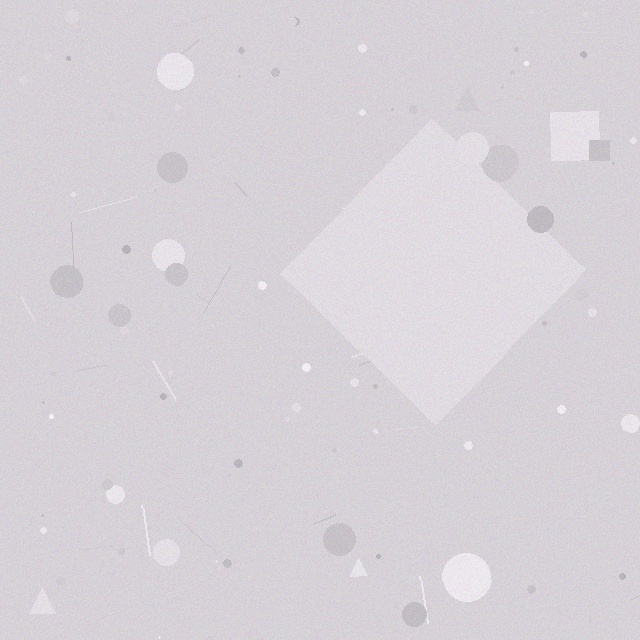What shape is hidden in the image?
A diamond is hidden in the image.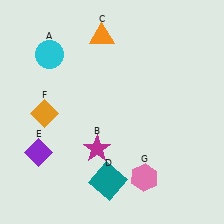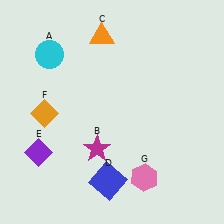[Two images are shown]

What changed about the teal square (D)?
In Image 1, D is teal. In Image 2, it changed to blue.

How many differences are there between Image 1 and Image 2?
There is 1 difference between the two images.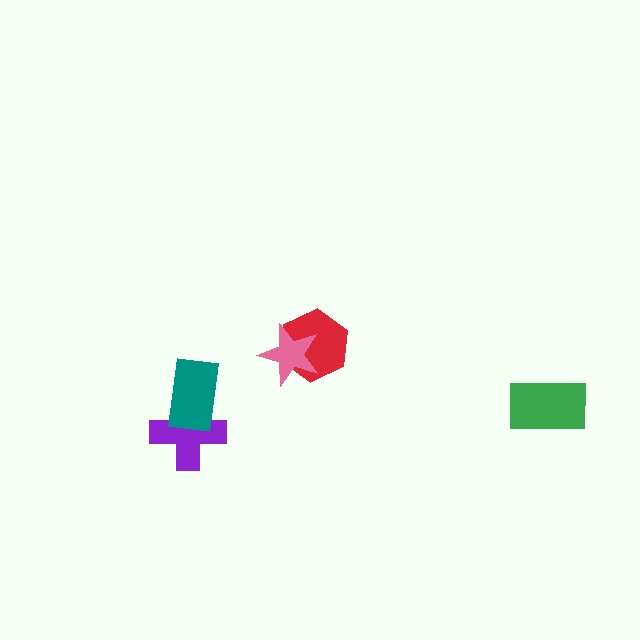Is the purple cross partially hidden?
Yes, it is partially covered by another shape.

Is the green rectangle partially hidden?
No, no other shape covers it.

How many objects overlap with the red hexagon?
1 object overlaps with the red hexagon.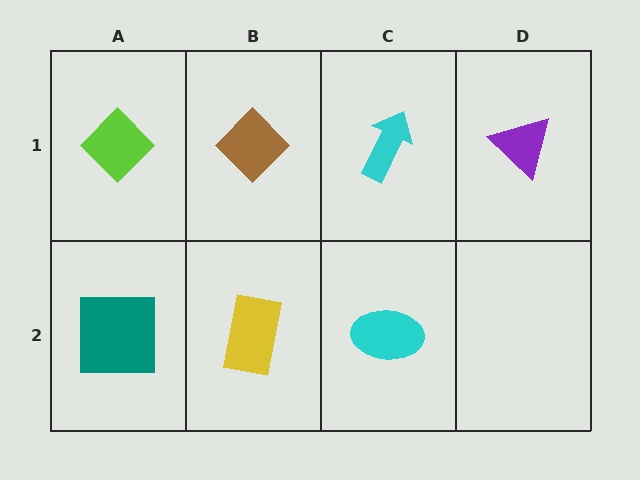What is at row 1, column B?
A brown diamond.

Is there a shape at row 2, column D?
No, that cell is empty.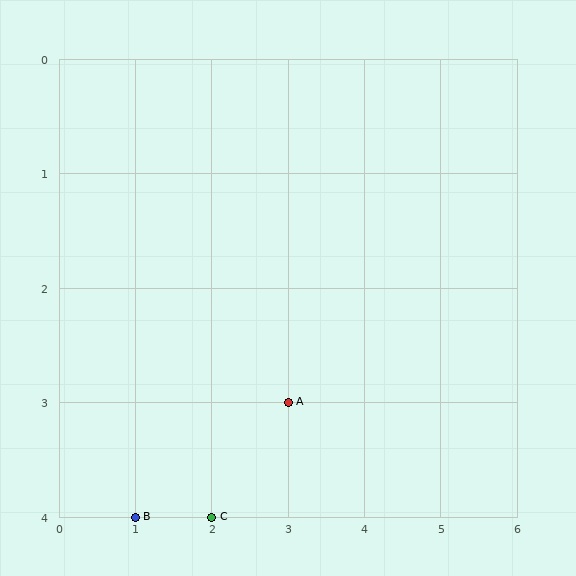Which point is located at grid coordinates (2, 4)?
Point C is at (2, 4).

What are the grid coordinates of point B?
Point B is at grid coordinates (1, 4).